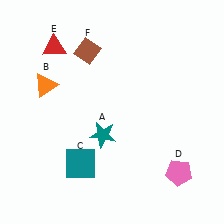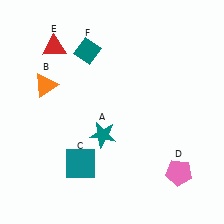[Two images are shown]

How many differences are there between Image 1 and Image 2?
There is 1 difference between the two images.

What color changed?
The diamond (F) changed from brown in Image 1 to teal in Image 2.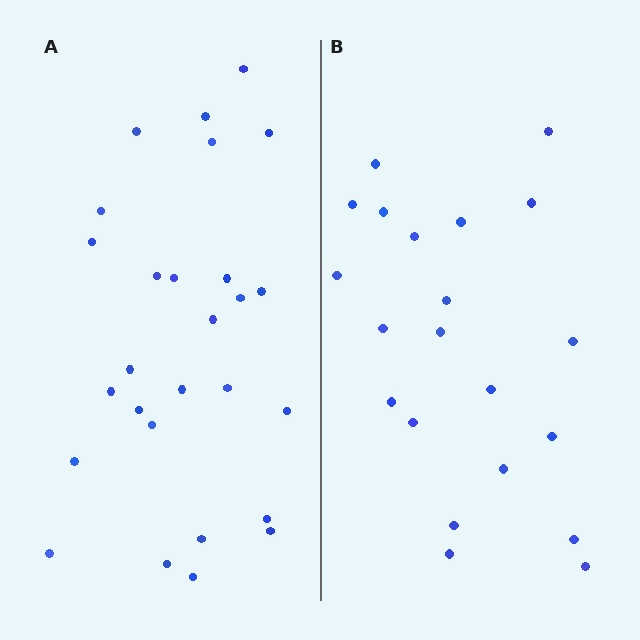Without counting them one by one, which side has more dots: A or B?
Region A (the left region) has more dots.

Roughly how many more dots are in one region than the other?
Region A has about 6 more dots than region B.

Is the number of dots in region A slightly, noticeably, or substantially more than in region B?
Region A has noticeably more, but not dramatically so. The ratio is roughly 1.3 to 1.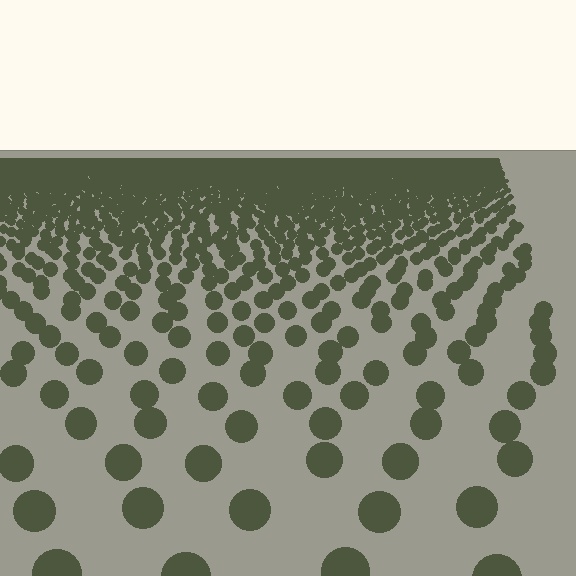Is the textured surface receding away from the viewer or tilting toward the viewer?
The surface is receding away from the viewer. Texture elements get smaller and denser toward the top.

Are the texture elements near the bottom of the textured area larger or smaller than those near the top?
Larger. Near the bottom, elements are closer to the viewer and appear at a bigger on-screen size.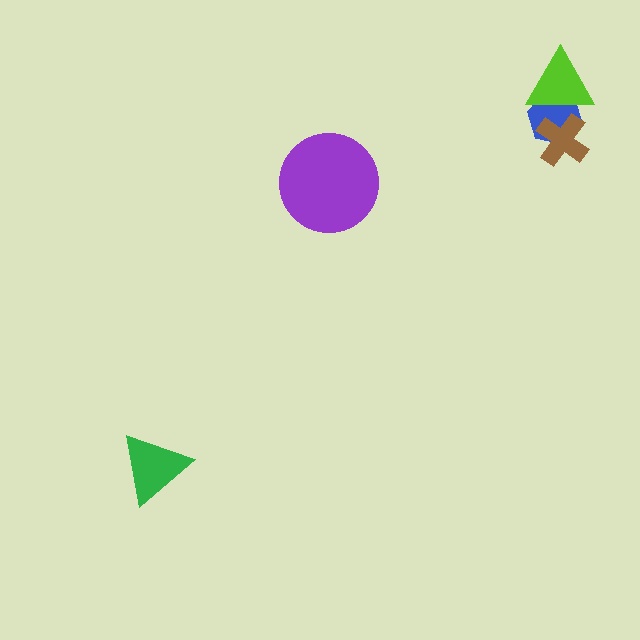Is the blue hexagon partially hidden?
Yes, it is partially covered by another shape.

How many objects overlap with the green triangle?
0 objects overlap with the green triangle.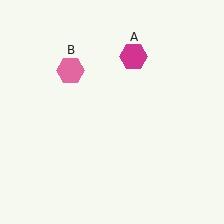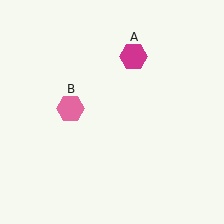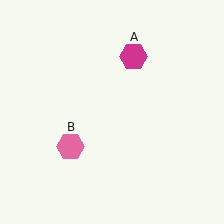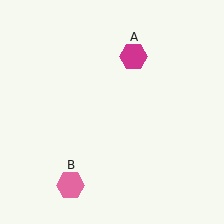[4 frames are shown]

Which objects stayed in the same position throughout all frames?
Magenta hexagon (object A) remained stationary.